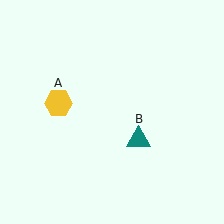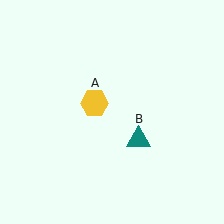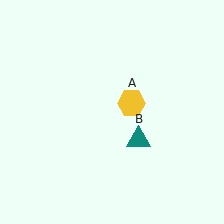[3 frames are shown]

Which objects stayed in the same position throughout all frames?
Teal triangle (object B) remained stationary.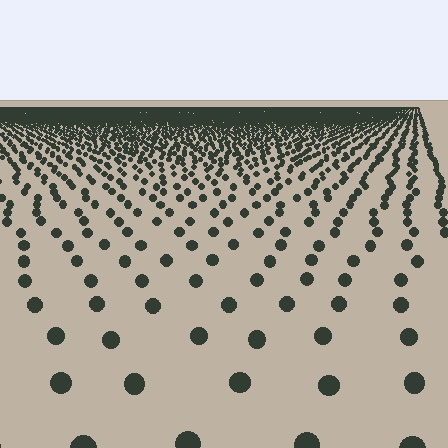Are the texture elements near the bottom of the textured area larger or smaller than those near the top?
Larger. Near the bottom, elements are closer to the viewer and appear at a bigger on-screen size.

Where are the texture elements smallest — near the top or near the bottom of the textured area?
Near the top.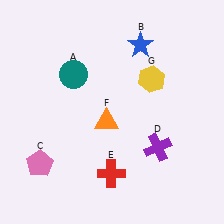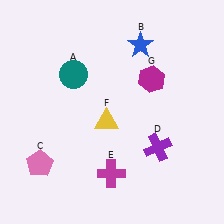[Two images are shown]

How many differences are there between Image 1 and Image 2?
There are 3 differences between the two images.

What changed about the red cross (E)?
In Image 1, E is red. In Image 2, it changed to magenta.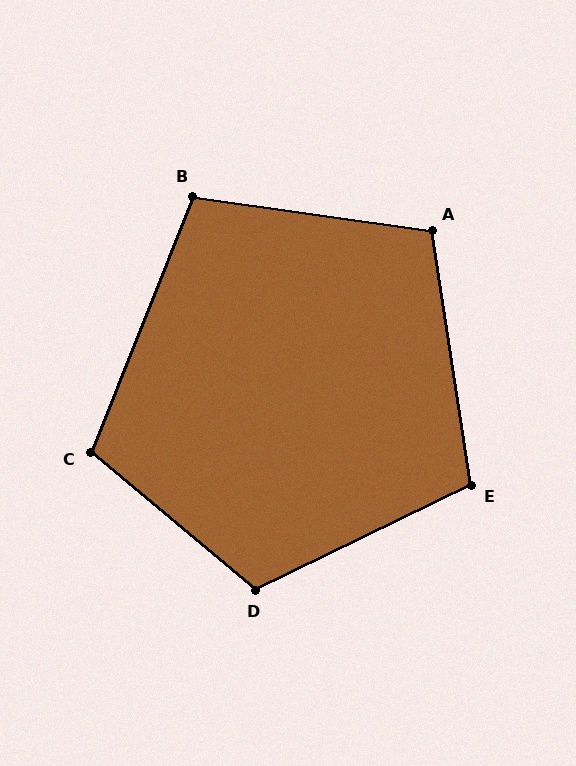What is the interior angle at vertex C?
Approximately 108 degrees (obtuse).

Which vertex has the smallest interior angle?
B, at approximately 104 degrees.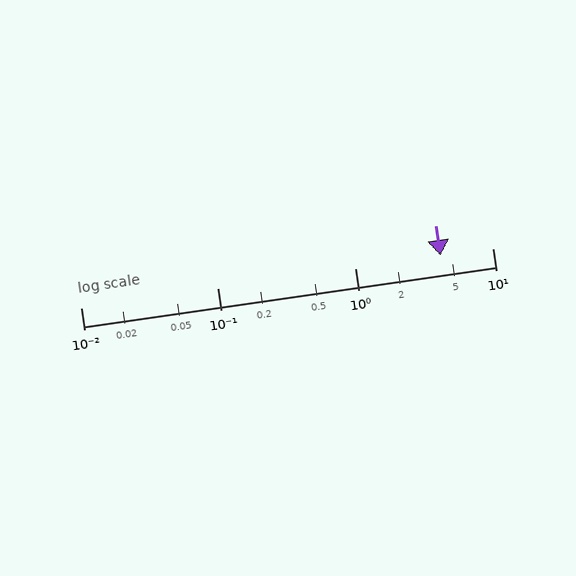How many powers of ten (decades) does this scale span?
The scale spans 3 decades, from 0.01 to 10.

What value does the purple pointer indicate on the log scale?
The pointer indicates approximately 4.2.